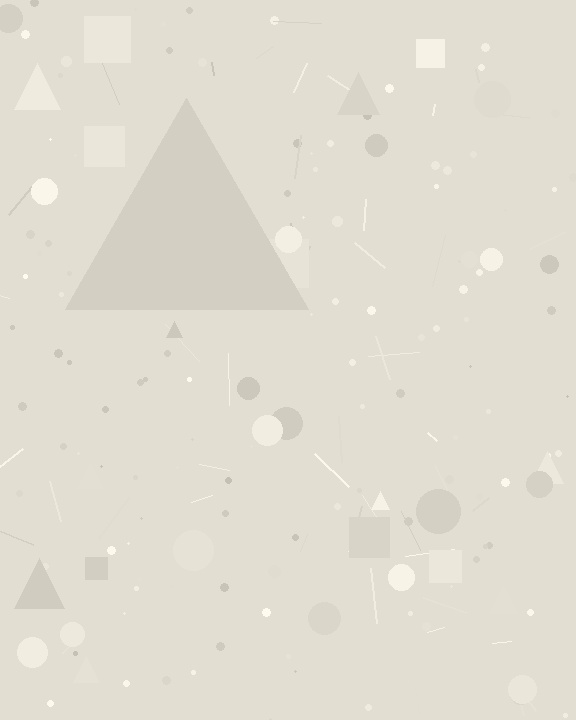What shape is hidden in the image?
A triangle is hidden in the image.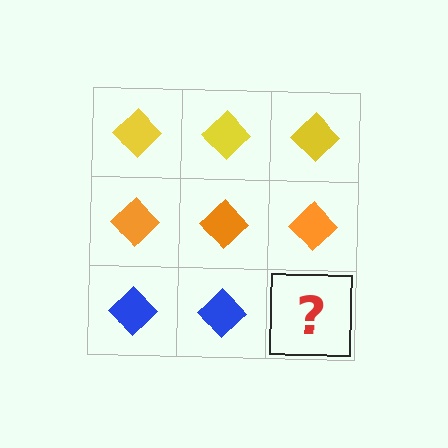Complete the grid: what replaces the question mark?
The question mark should be replaced with a blue diamond.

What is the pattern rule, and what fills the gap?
The rule is that each row has a consistent color. The gap should be filled with a blue diamond.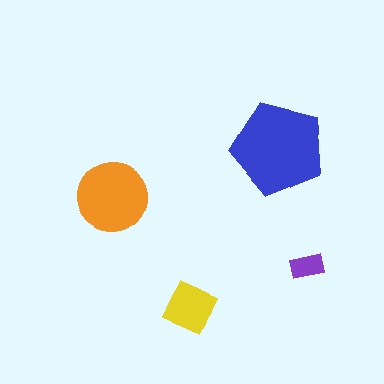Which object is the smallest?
The purple rectangle.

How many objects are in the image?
There are 4 objects in the image.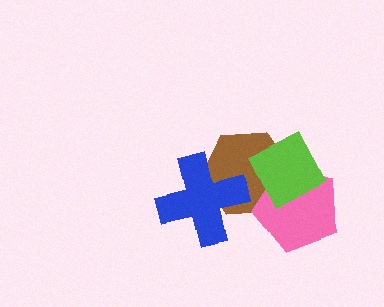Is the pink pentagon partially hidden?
Yes, it is partially covered by another shape.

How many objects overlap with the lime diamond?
2 objects overlap with the lime diamond.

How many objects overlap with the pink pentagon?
2 objects overlap with the pink pentagon.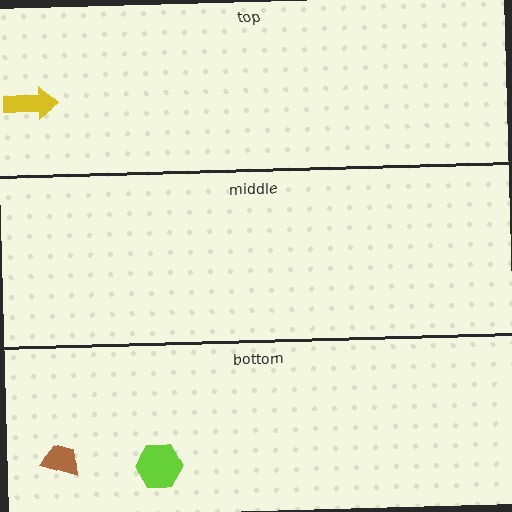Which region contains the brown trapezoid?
The bottom region.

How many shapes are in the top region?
1.